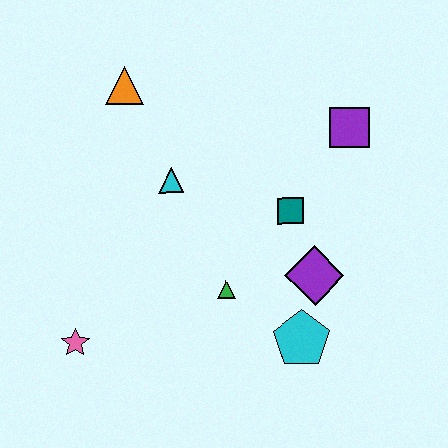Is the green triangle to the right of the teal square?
No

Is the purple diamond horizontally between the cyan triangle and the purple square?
Yes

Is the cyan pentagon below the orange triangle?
Yes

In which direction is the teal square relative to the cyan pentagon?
The teal square is above the cyan pentagon.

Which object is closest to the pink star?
The green triangle is closest to the pink star.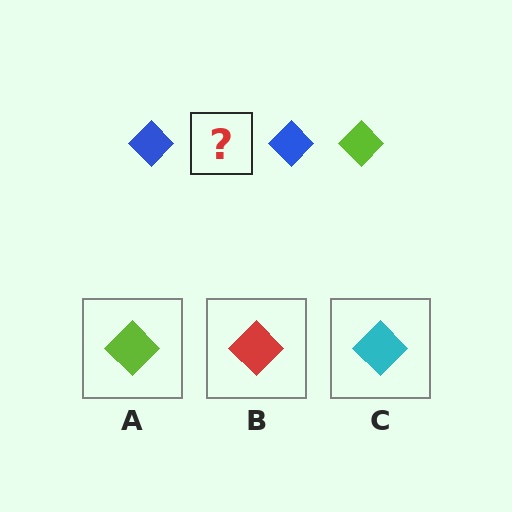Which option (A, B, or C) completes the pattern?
A.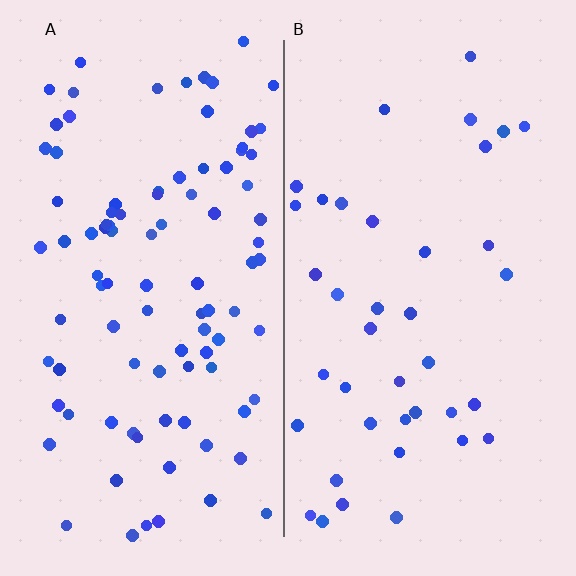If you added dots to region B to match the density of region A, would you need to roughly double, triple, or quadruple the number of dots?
Approximately double.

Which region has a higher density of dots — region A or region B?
A (the left).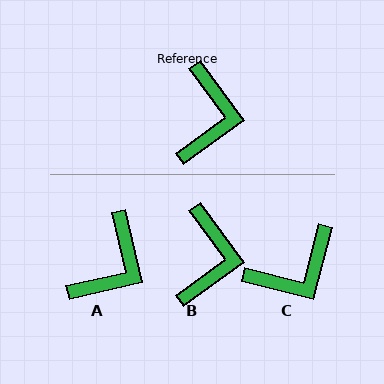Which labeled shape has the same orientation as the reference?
B.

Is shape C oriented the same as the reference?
No, it is off by about 50 degrees.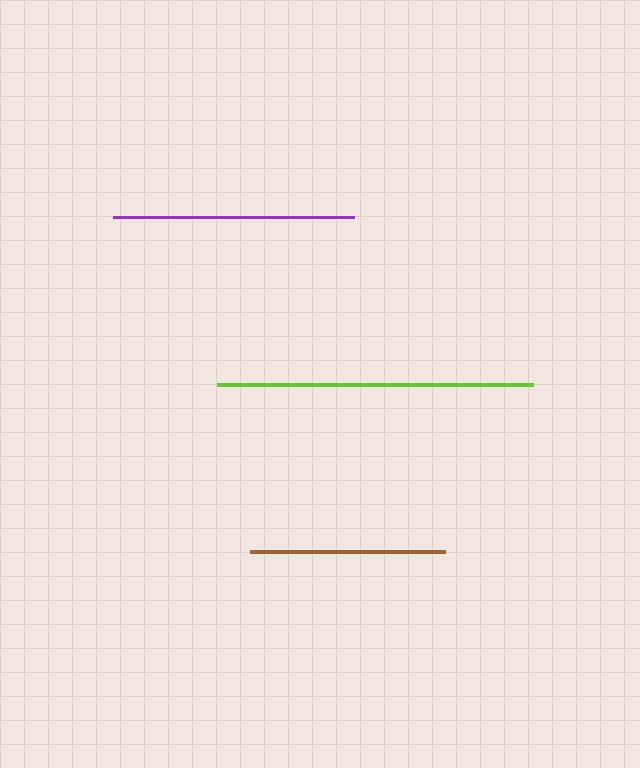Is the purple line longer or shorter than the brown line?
The purple line is longer than the brown line.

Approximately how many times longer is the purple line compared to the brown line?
The purple line is approximately 1.2 times the length of the brown line.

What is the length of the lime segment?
The lime segment is approximately 317 pixels long.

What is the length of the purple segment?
The purple segment is approximately 240 pixels long.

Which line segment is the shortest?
The brown line is the shortest at approximately 195 pixels.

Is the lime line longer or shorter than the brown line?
The lime line is longer than the brown line.